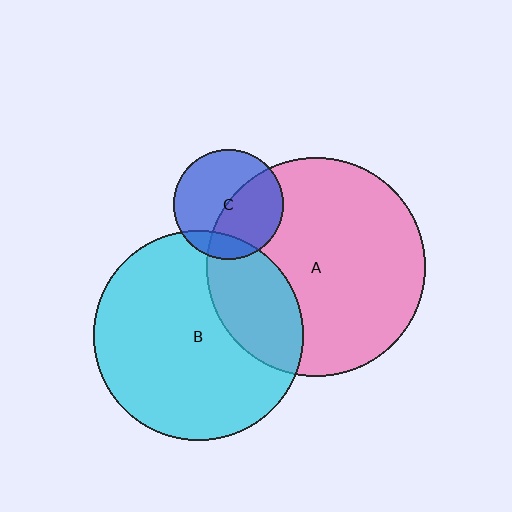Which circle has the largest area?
Circle A (pink).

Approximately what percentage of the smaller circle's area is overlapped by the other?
Approximately 25%.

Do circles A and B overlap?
Yes.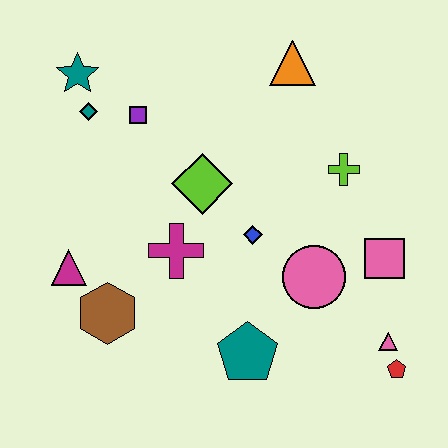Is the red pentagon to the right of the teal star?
Yes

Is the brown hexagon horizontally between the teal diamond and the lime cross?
Yes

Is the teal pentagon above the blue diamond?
No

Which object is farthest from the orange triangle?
The red pentagon is farthest from the orange triangle.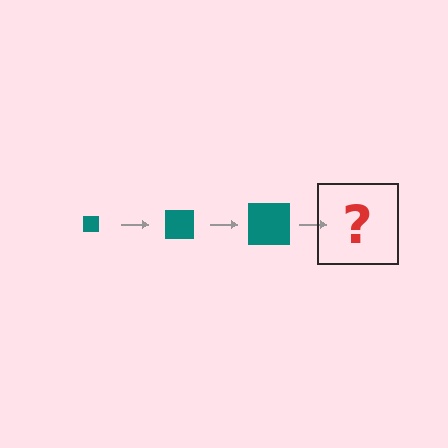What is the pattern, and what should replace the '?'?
The pattern is that the square gets progressively larger each step. The '?' should be a teal square, larger than the previous one.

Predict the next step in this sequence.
The next step is a teal square, larger than the previous one.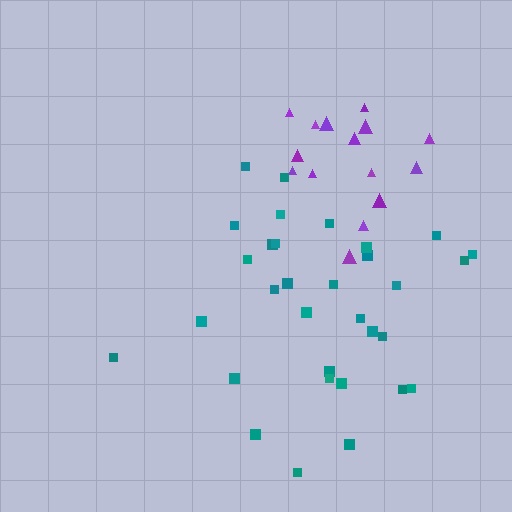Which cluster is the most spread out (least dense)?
Purple.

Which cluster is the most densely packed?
Teal.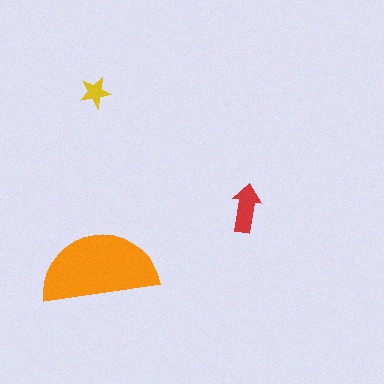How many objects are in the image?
There are 3 objects in the image.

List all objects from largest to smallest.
The orange semicircle, the red arrow, the yellow star.